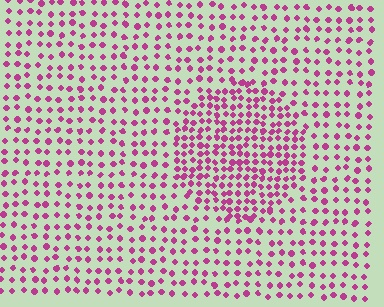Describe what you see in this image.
The image contains small magenta elements arranged at two different densities. A circle-shaped region is visible where the elements are more densely packed than the surrounding area.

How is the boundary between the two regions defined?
The boundary is defined by a change in element density (approximately 1.9x ratio). All elements are the same color, size, and shape.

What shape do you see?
I see a circle.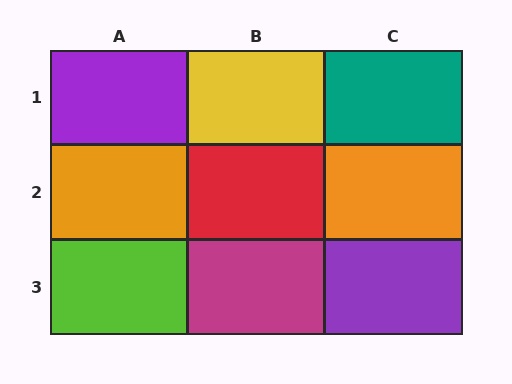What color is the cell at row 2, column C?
Orange.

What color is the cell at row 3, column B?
Magenta.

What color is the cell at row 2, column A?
Orange.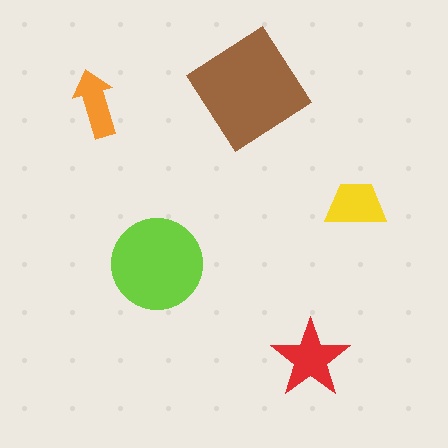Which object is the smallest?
The orange arrow.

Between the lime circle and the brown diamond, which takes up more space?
The brown diamond.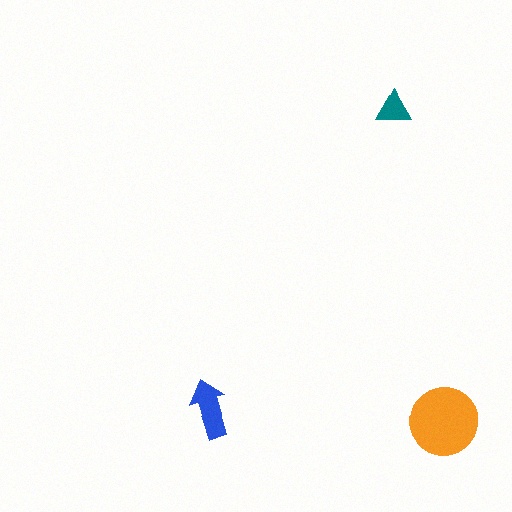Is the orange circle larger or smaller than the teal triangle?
Larger.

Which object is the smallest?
The teal triangle.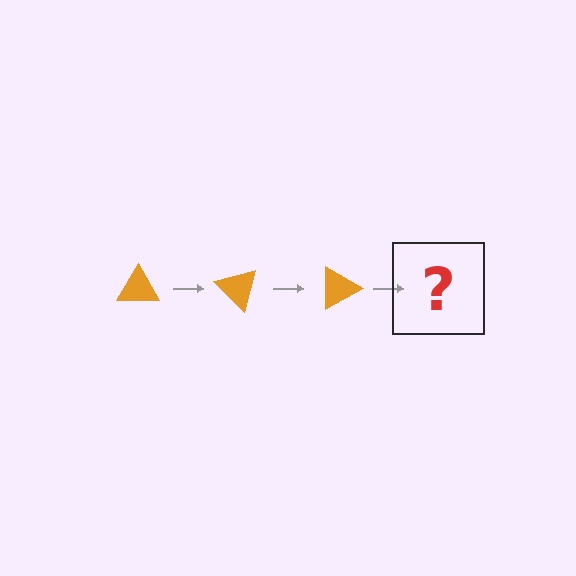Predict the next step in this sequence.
The next step is an orange triangle rotated 135 degrees.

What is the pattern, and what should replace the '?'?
The pattern is that the triangle rotates 45 degrees each step. The '?' should be an orange triangle rotated 135 degrees.